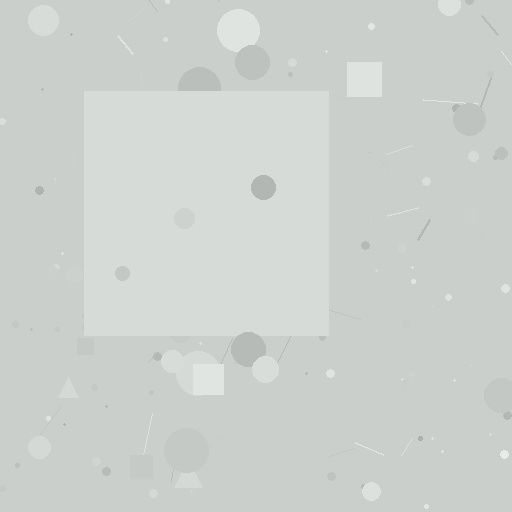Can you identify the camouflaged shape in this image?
The camouflaged shape is a square.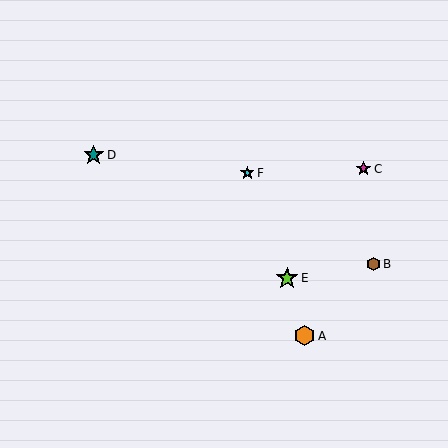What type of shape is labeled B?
Shape B is a brown hexagon.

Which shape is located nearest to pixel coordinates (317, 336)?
The orange hexagon (labeled A) at (305, 336) is nearest to that location.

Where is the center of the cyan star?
The center of the cyan star is at (247, 173).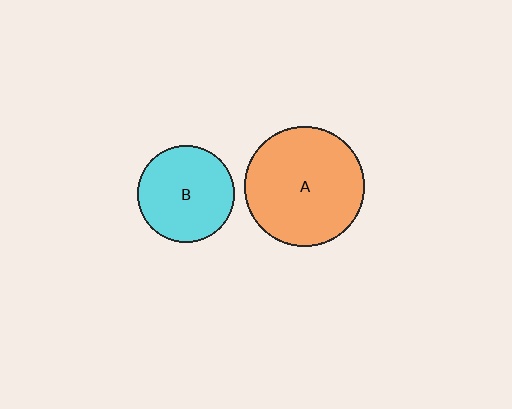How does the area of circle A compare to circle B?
Approximately 1.5 times.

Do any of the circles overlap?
No, none of the circles overlap.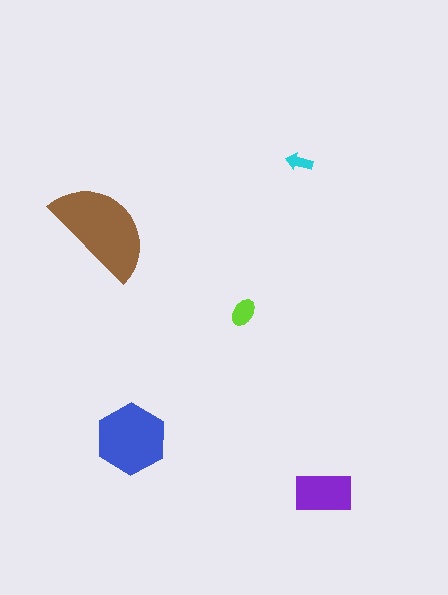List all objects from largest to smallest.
The brown semicircle, the blue hexagon, the purple rectangle, the lime ellipse, the cyan arrow.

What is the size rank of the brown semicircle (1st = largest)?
1st.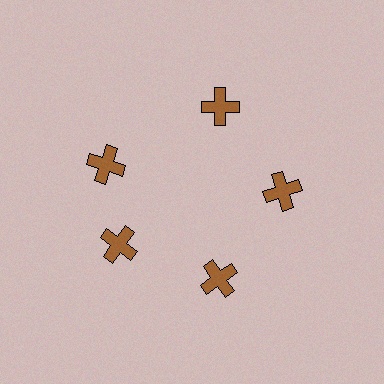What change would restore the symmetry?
The symmetry would be restored by rotating it back into even spacing with its neighbors so that all 5 crosses sit at equal angles and equal distance from the center.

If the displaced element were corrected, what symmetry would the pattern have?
It would have 5-fold rotational symmetry — the pattern would map onto itself every 72 degrees.